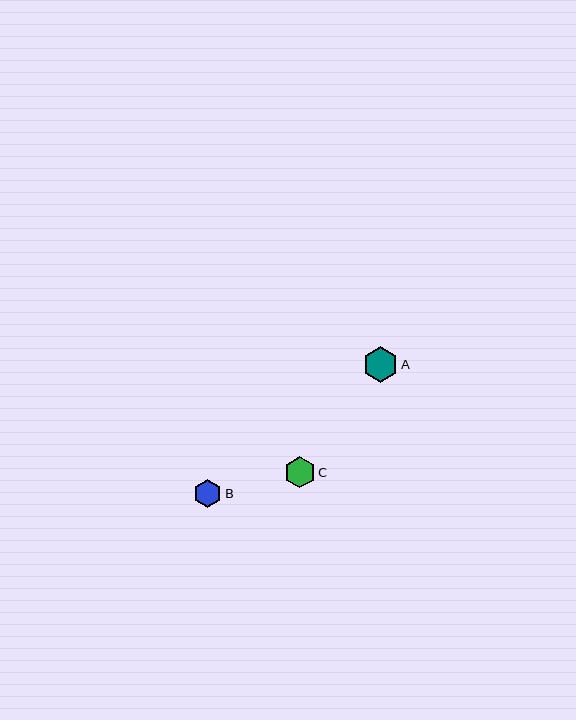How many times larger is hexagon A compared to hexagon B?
Hexagon A is approximately 1.3 times the size of hexagon B.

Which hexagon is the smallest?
Hexagon B is the smallest with a size of approximately 28 pixels.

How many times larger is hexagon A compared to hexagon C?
Hexagon A is approximately 1.1 times the size of hexagon C.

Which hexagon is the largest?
Hexagon A is the largest with a size of approximately 35 pixels.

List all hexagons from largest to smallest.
From largest to smallest: A, C, B.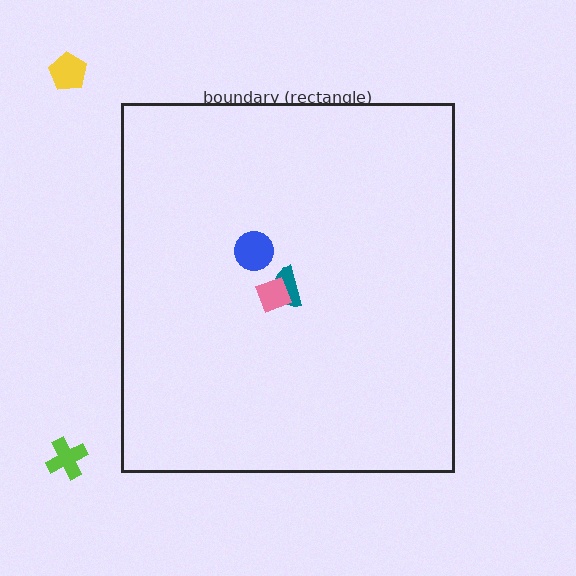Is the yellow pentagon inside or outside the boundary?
Outside.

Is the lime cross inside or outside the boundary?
Outside.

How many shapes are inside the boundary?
3 inside, 2 outside.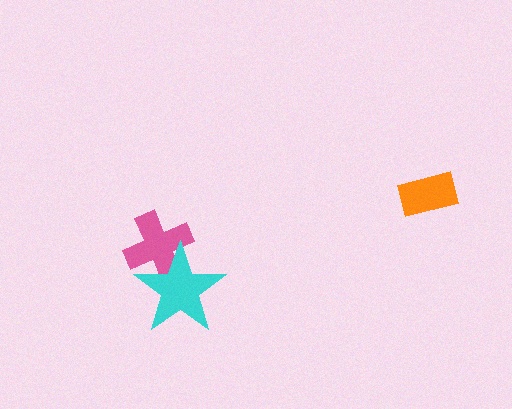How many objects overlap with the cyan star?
1 object overlaps with the cyan star.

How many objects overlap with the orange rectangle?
0 objects overlap with the orange rectangle.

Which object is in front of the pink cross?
The cyan star is in front of the pink cross.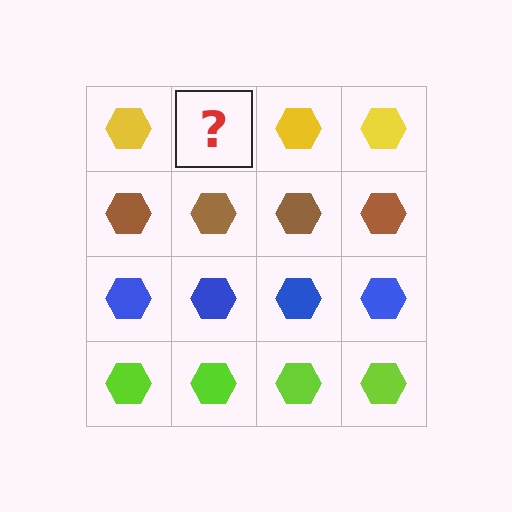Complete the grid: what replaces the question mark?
The question mark should be replaced with a yellow hexagon.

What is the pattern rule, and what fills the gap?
The rule is that each row has a consistent color. The gap should be filled with a yellow hexagon.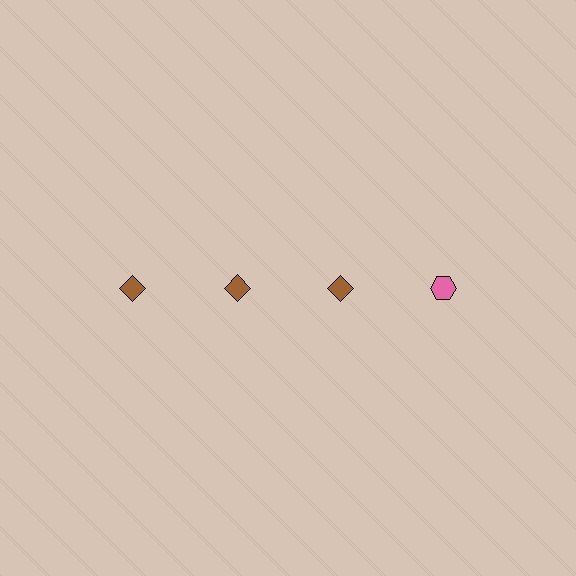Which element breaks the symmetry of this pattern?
The pink hexagon in the top row, second from right column breaks the symmetry. All other shapes are brown diamonds.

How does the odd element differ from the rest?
It differs in both color (pink instead of brown) and shape (hexagon instead of diamond).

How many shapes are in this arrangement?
There are 4 shapes arranged in a grid pattern.